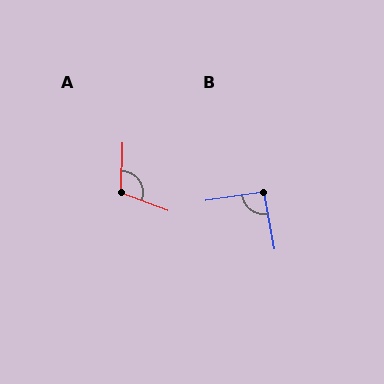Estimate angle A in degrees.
Approximately 109 degrees.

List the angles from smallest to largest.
B (92°), A (109°).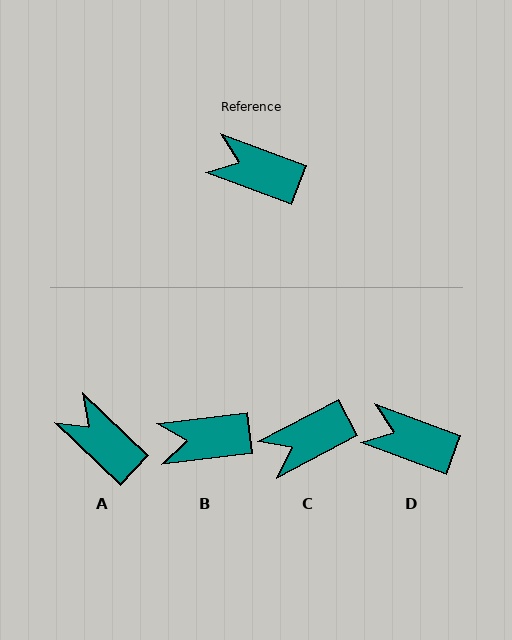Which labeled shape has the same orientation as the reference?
D.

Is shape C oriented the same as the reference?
No, it is off by about 48 degrees.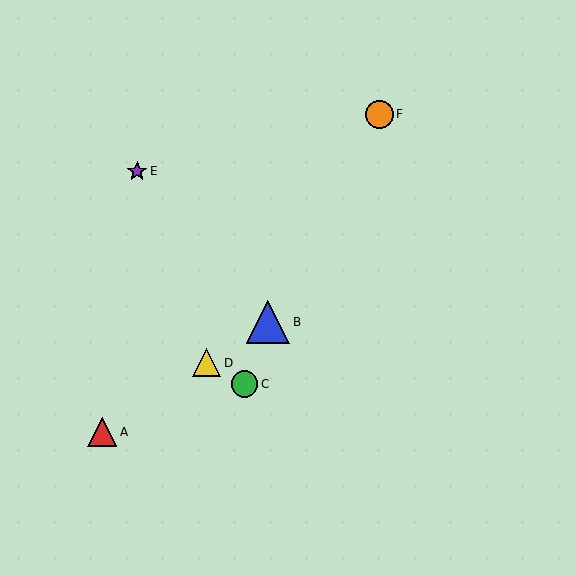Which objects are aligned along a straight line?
Objects A, B, D are aligned along a straight line.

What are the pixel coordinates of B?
Object B is at (268, 322).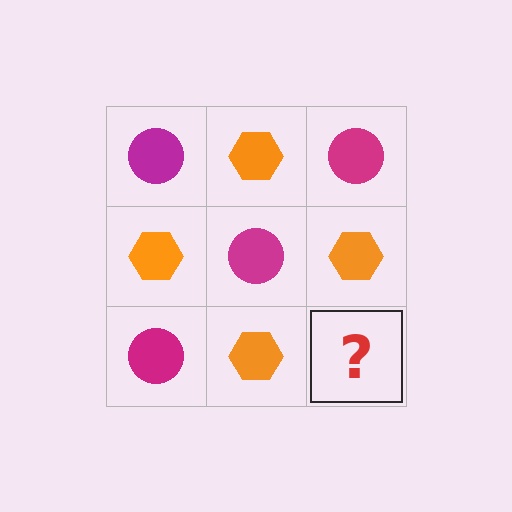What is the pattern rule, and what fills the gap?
The rule is that it alternates magenta circle and orange hexagon in a checkerboard pattern. The gap should be filled with a magenta circle.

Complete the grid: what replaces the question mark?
The question mark should be replaced with a magenta circle.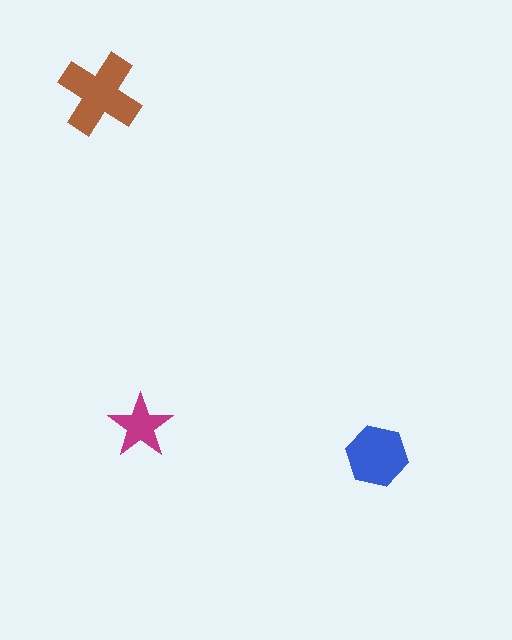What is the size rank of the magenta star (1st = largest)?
3rd.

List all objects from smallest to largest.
The magenta star, the blue hexagon, the brown cross.